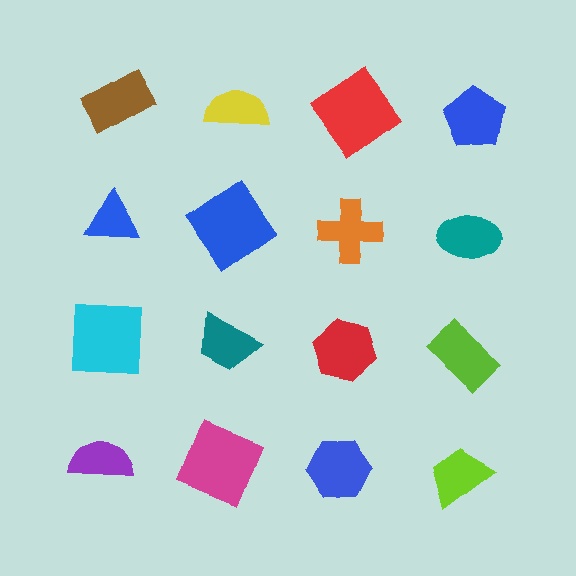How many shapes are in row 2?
4 shapes.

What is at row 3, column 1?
A cyan square.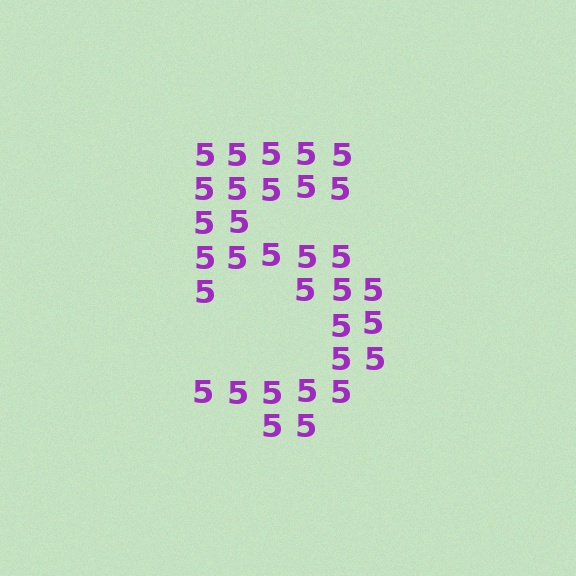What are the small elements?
The small elements are digit 5's.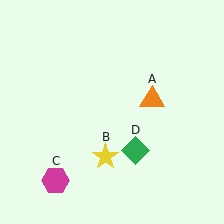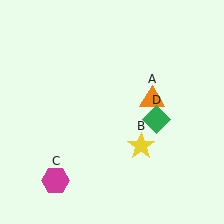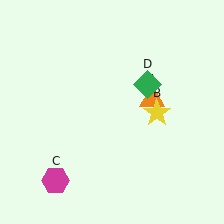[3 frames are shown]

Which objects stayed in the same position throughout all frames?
Orange triangle (object A) and magenta hexagon (object C) remained stationary.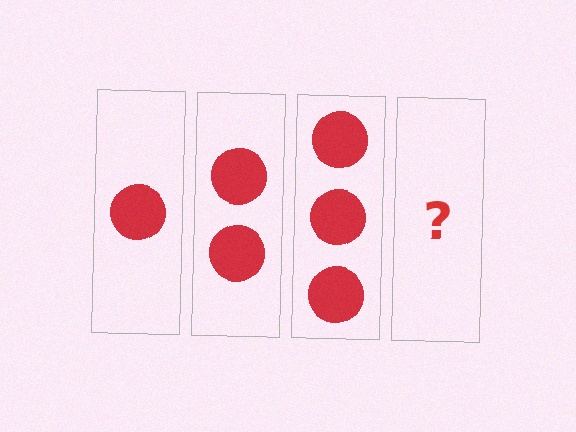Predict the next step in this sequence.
The next step is 4 circles.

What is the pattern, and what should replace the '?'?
The pattern is that each step adds one more circle. The '?' should be 4 circles.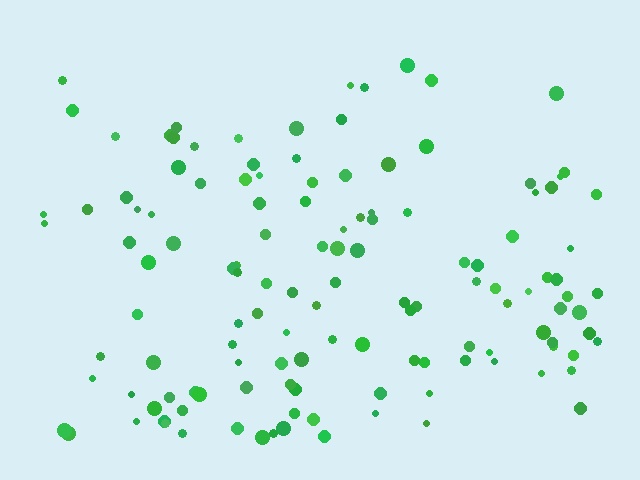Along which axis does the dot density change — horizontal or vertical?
Vertical.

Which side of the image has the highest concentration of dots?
The bottom.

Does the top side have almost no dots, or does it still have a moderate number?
Still a moderate number, just noticeably fewer than the bottom.